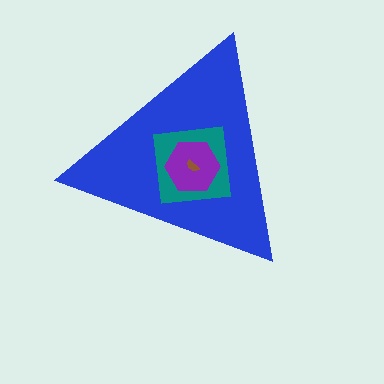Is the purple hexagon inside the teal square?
Yes.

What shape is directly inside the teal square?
The purple hexagon.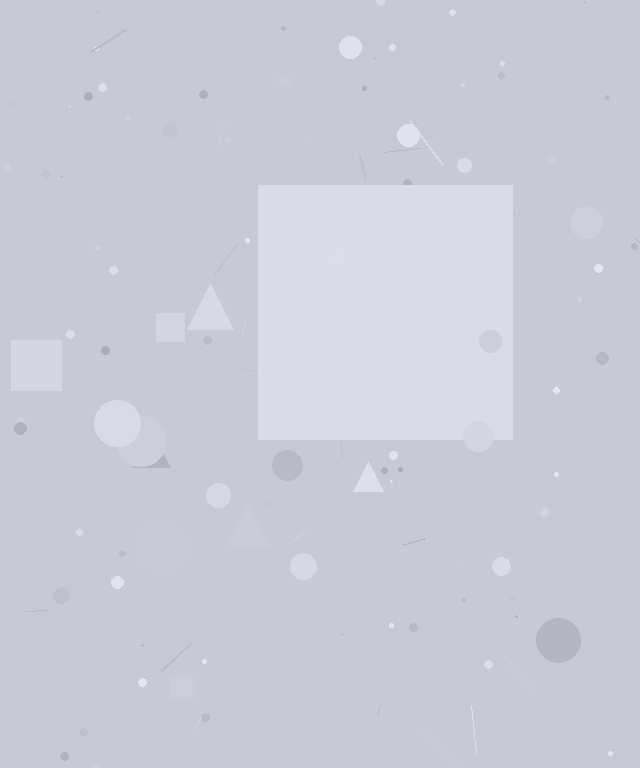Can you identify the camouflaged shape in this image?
The camouflaged shape is a square.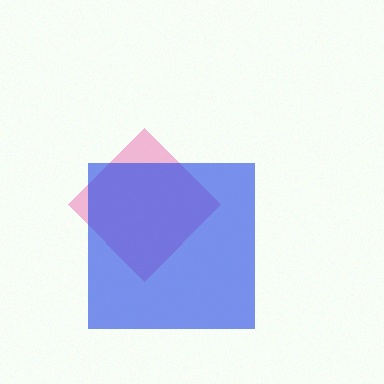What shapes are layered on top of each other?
The layered shapes are: a pink diamond, a blue square.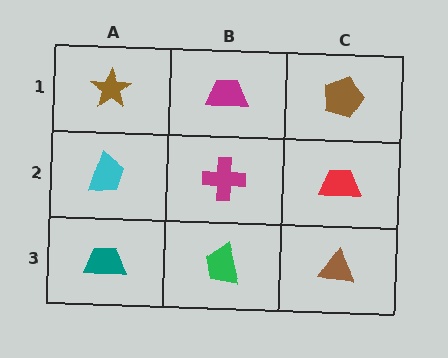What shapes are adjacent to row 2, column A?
A brown star (row 1, column A), a teal trapezoid (row 3, column A), a magenta cross (row 2, column B).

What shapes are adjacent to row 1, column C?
A red trapezoid (row 2, column C), a magenta trapezoid (row 1, column B).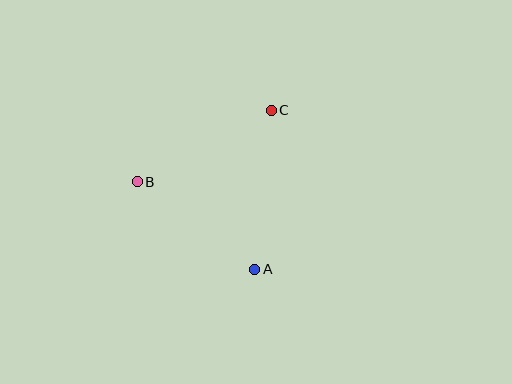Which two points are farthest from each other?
Points A and C are farthest from each other.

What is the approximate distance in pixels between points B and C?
The distance between B and C is approximately 152 pixels.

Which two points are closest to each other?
Points A and B are closest to each other.